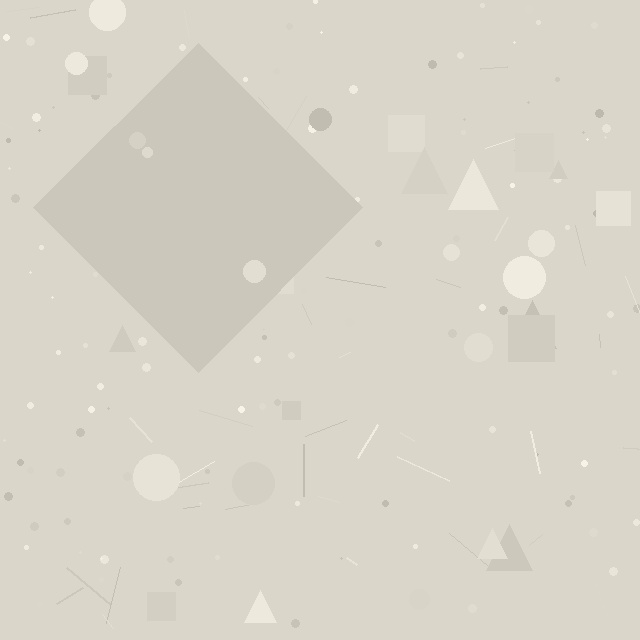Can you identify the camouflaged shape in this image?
The camouflaged shape is a diamond.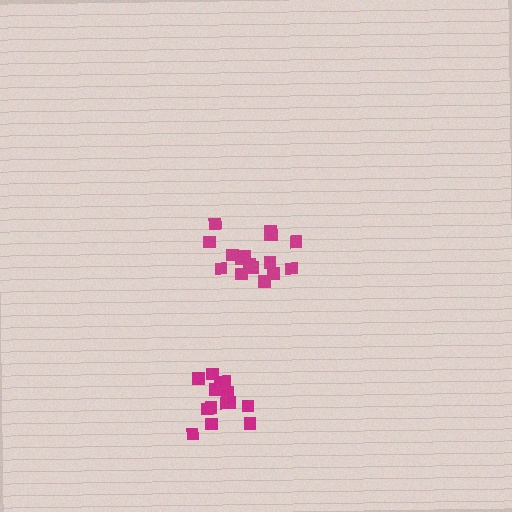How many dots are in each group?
Group 1: 16 dots, Group 2: 17 dots (33 total).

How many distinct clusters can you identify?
There are 2 distinct clusters.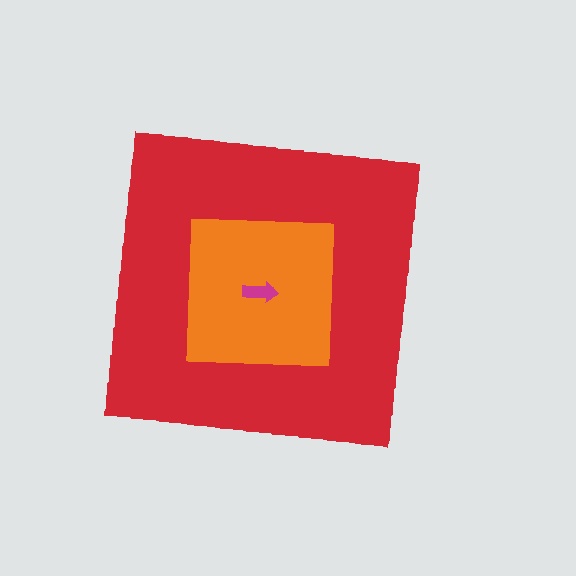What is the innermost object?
The magenta arrow.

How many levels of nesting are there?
3.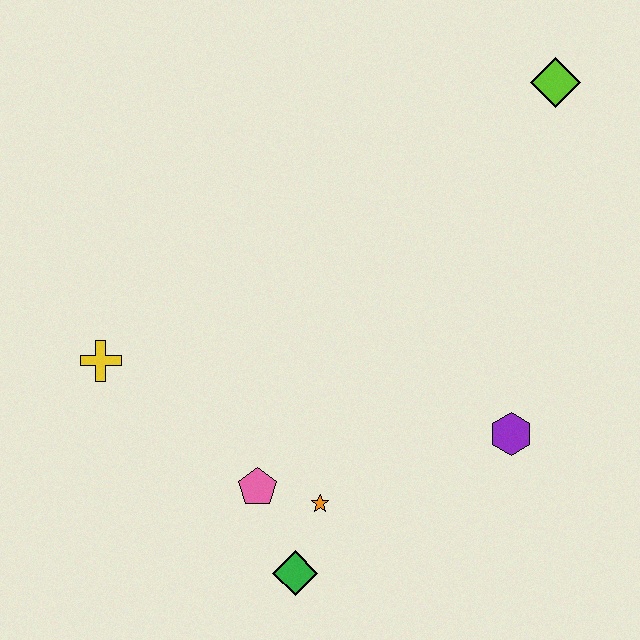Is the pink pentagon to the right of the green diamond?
No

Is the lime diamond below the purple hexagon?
No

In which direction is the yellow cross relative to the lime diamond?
The yellow cross is to the left of the lime diamond.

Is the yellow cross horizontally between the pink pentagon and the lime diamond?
No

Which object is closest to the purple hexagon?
The orange star is closest to the purple hexagon.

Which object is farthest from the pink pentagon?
The lime diamond is farthest from the pink pentagon.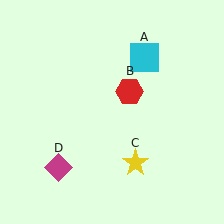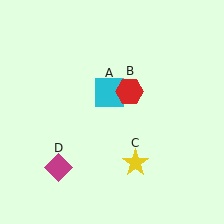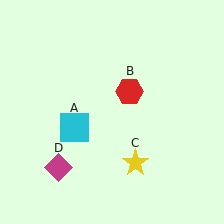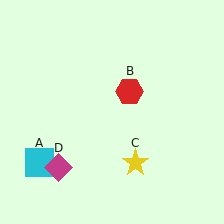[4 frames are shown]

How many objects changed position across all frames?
1 object changed position: cyan square (object A).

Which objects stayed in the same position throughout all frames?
Red hexagon (object B) and yellow star (object C) and magenta diamond (object D) remained stationary.